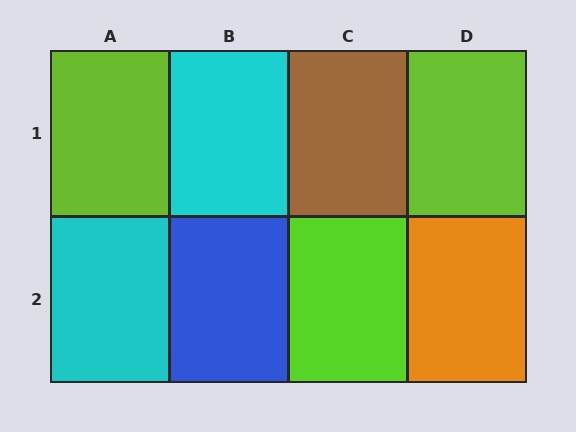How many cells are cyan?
2 cells are cyan.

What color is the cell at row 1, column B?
Cyan.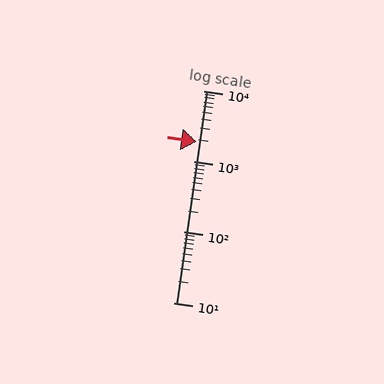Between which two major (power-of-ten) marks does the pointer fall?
The pointer is between 1000 and 10000.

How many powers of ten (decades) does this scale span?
The scale spans 3 decades, from 10 to 10000.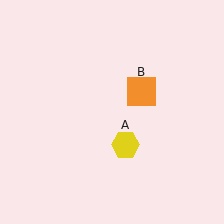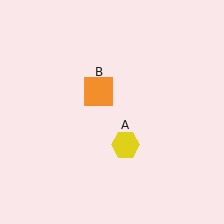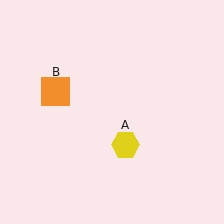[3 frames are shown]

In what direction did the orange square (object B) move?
The orange square (object B) moved left.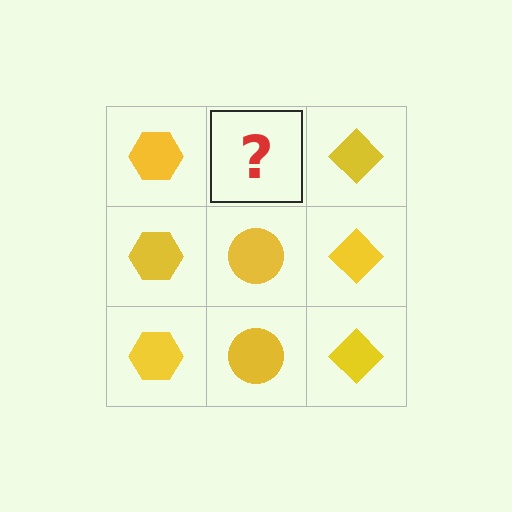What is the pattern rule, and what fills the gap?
The rule is that each column has a consistent shape. The gap should be filled with a yellow circle.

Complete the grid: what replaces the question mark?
The question mark should be replaced with a yellow circle.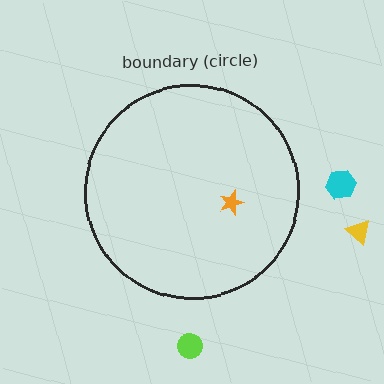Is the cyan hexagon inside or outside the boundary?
Outside.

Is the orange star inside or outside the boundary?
Inside.